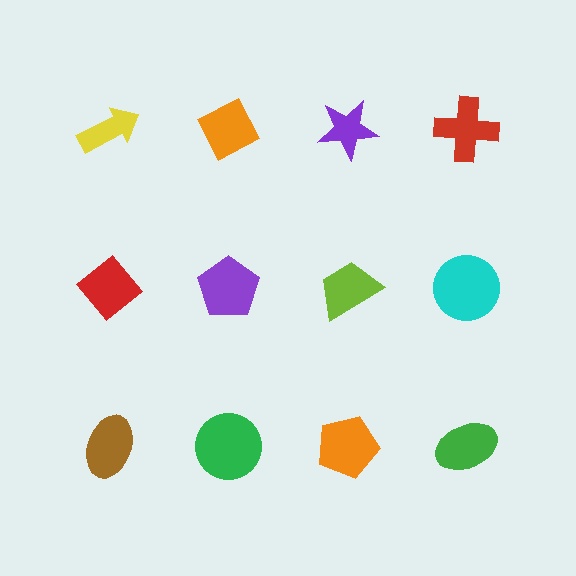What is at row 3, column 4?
A green ellipse.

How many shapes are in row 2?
4 shapes.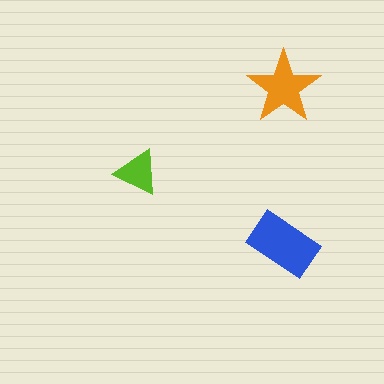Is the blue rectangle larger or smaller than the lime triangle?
Larger.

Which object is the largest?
The blue rectangle.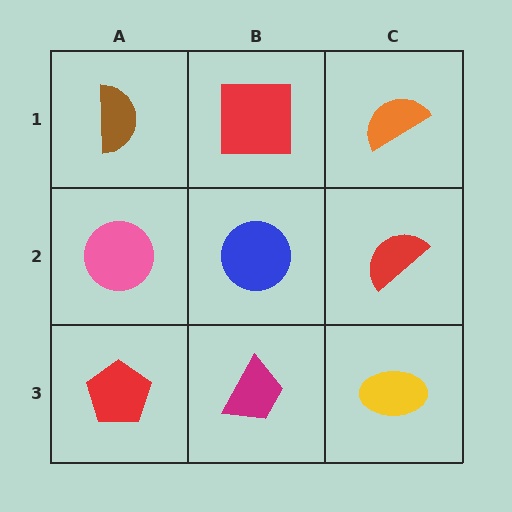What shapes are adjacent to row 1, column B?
A blue circle (row 2, column B), a brown semicircle (row 1, column A), an orange semicircle (row 1, column C).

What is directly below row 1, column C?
A red semicircle.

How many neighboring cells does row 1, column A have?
2.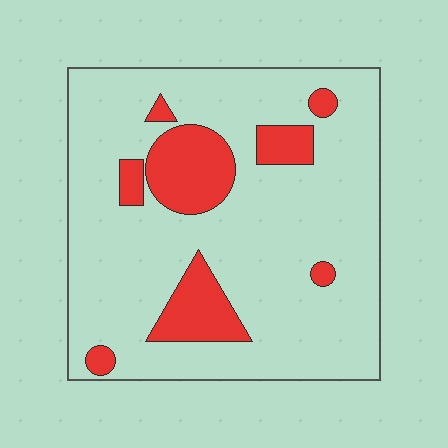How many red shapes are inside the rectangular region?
8.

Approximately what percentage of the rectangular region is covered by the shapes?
Approximately 20%.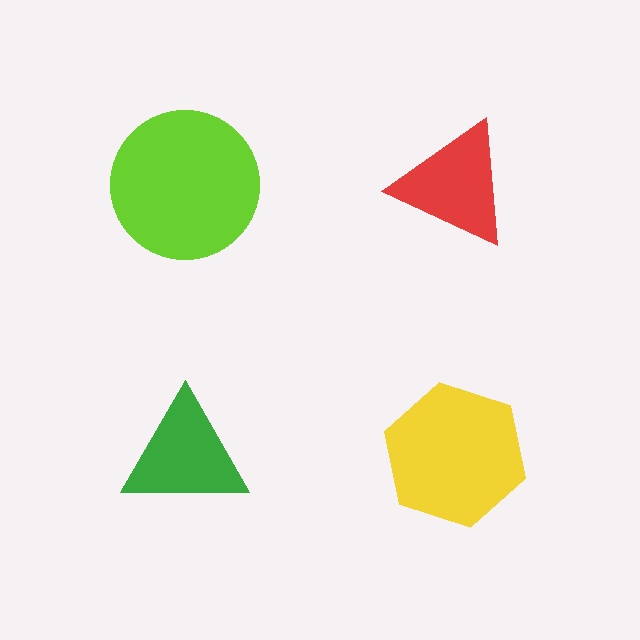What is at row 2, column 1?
A green triangle.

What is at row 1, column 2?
A red triangle.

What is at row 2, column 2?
A yellow hexagon.